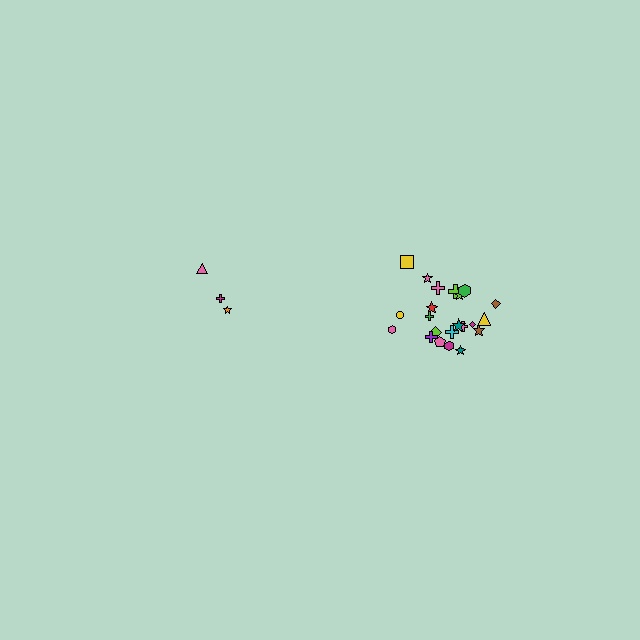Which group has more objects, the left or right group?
The right group.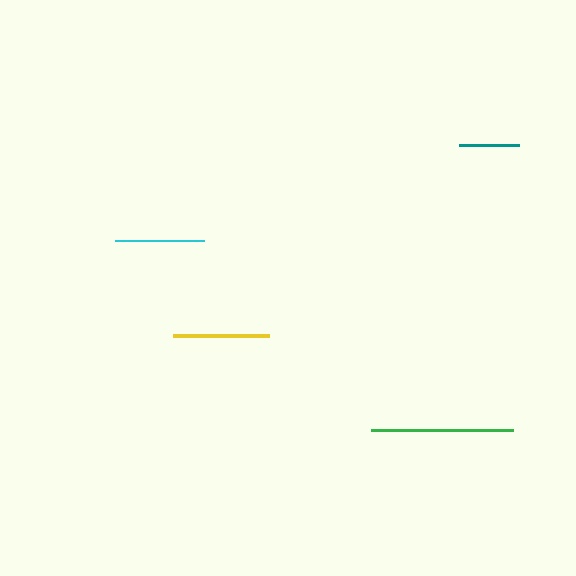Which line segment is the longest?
The green line is the longest at approximately 142 pixels.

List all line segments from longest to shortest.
From longest to shortest: green, yellow, cyan, teal.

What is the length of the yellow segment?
The yellow segment is approximately 96 pixels long.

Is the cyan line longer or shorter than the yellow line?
The yellow line is longer than the cyan line.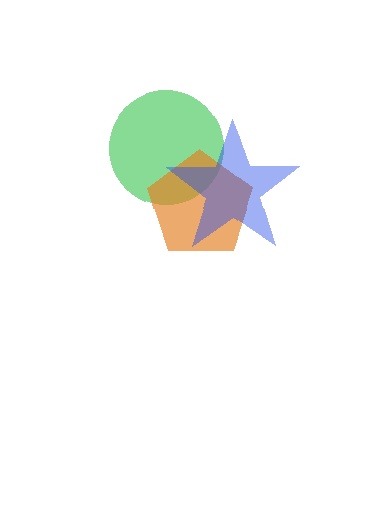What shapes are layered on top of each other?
The layered shapes are: a green circle, an orange pentagon, a blue star.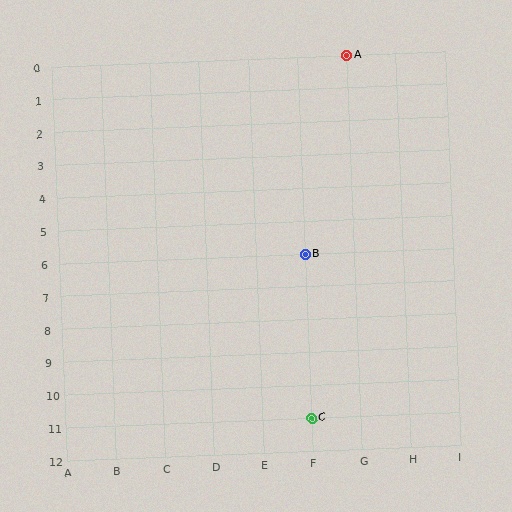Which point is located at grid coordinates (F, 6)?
Point B is at (F, 6).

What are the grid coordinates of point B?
Point B is at grid coordinates (F, 6).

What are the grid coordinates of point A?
Point A is at grid coordinates (G, 0).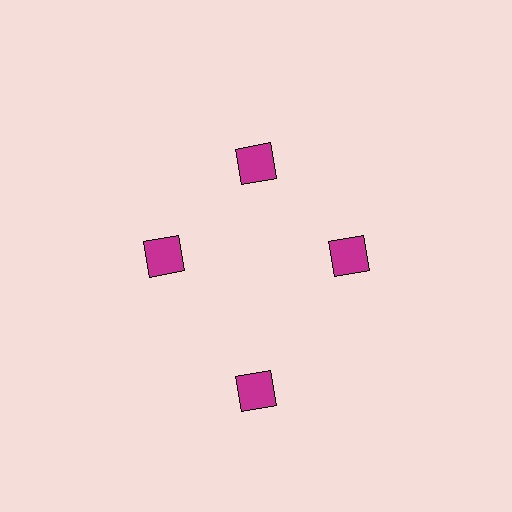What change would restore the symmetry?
The symmetry would be restored by moving it inward, back onto the ring so that all 4 squares sit at equal angles and equal distance from the center.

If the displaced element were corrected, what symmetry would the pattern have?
It would have 4-fold rotational symmetry — the pattern would map onto itself every 90 degrees.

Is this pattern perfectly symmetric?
No. The 4 magenta squares are arranged in a ring, but one element near the 6 o'clock position is pushed outward from the center, breaking the 4-fold rotational symmetry.